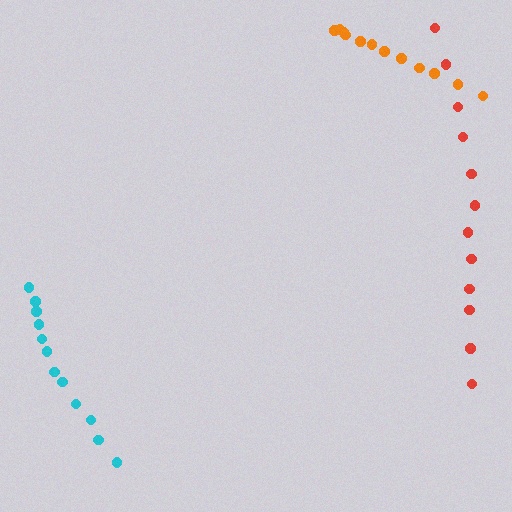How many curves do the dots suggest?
There are 3 distinct paths.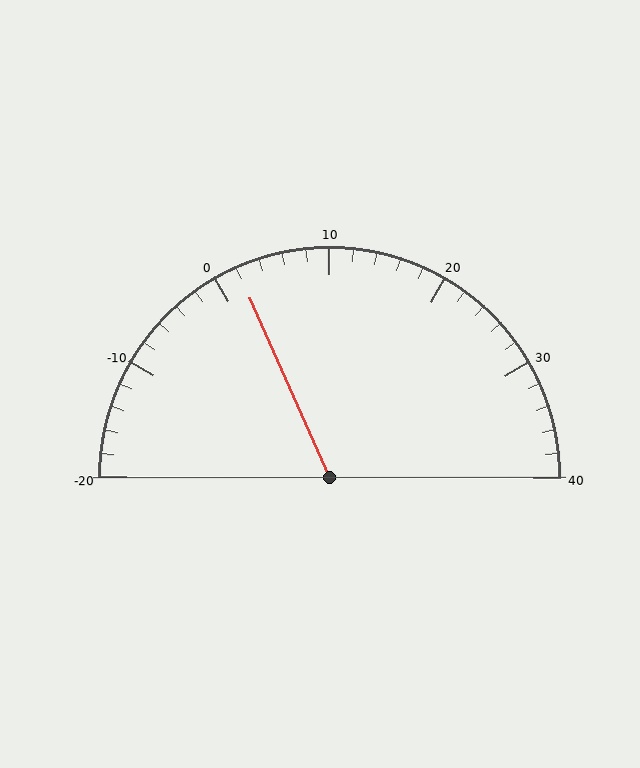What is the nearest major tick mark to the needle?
The nearest major tick mark is 0.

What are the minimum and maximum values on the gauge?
The gauge ranges from -20 to 40.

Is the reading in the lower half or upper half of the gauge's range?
The reading is in the lower half of the range (-20 to 40).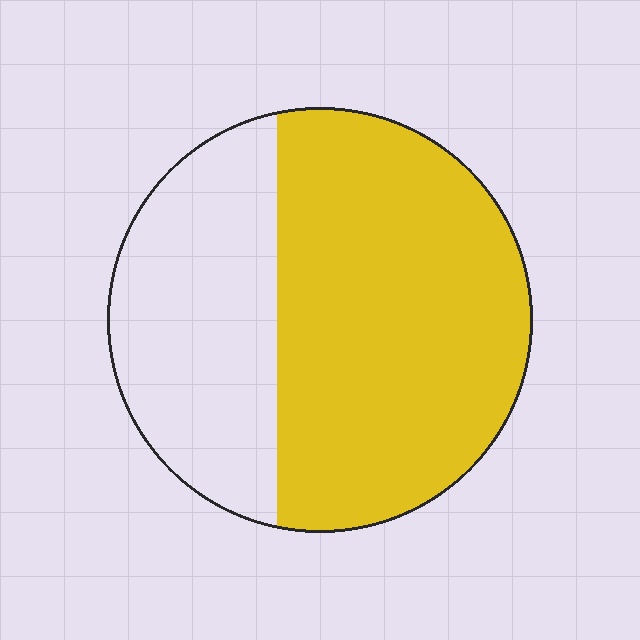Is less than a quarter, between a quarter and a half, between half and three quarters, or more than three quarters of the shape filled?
Between half and three quarters.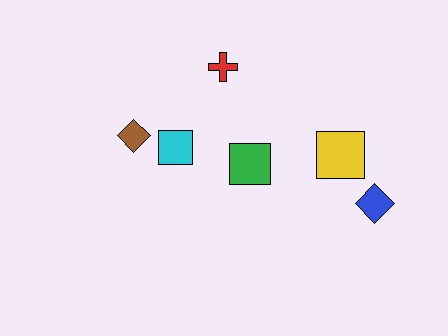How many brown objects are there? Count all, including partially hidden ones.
There is 1 brown object.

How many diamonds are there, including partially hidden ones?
There are 2 diamonds.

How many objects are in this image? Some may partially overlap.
There are 6 objects.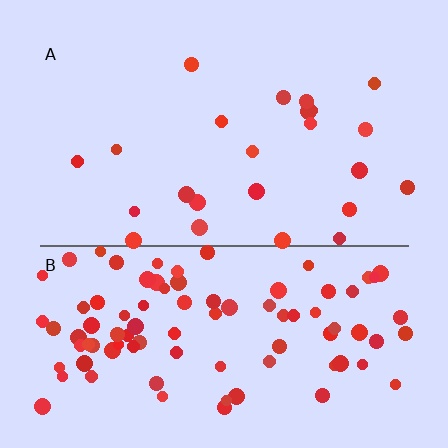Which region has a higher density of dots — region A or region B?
B (the bottom).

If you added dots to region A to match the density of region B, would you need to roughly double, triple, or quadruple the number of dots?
Approximately quadruple.